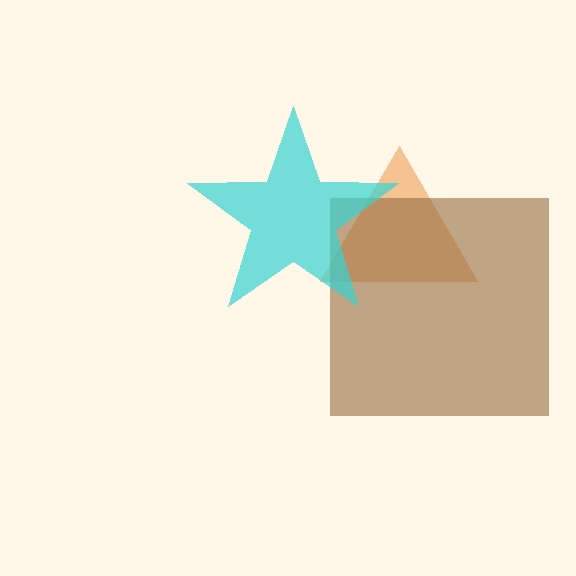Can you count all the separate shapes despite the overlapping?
Yes, there are 3 separate shapes.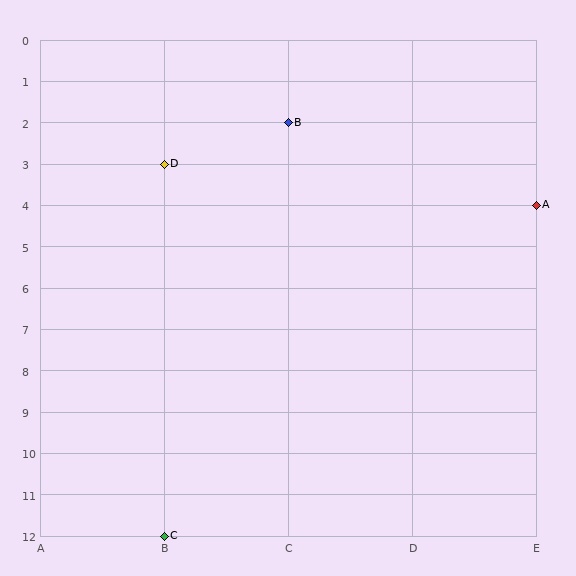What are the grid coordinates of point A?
Point A is at grid coordinates (E, 4).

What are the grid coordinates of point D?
Point D is at grid coordinates (B, 3).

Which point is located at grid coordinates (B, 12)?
Point C is at (B, 12).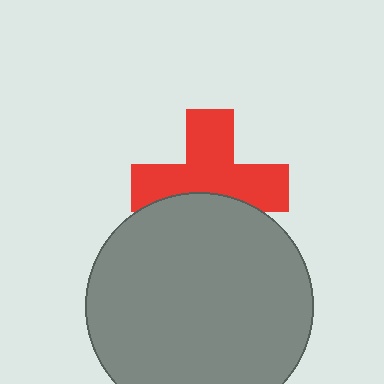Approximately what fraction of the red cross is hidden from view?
Roughly 34% of the red cross is hidden behind the gray circle.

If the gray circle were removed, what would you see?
You would see the complete red cross.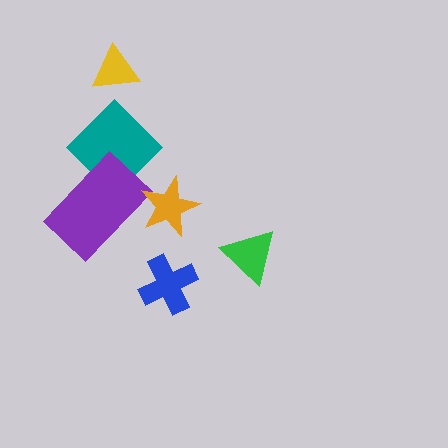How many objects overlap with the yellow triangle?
0 objects overlap with the yellow triangle.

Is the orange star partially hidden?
No, no other shape covers it.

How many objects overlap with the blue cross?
0 objects overlap with the blue cross.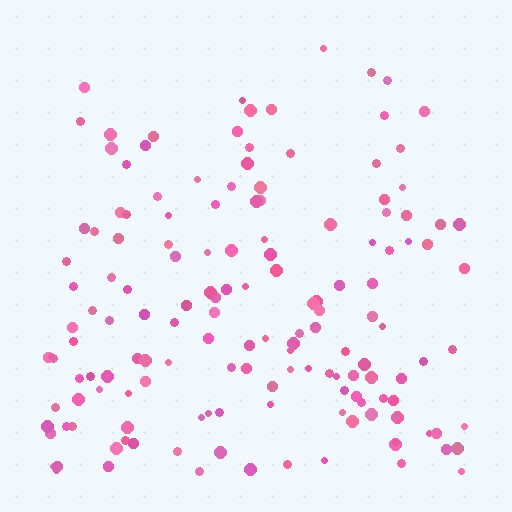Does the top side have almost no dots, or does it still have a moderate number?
Still a moderate number, just noticeably fewer than the bottom.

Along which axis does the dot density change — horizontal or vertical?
Vertical.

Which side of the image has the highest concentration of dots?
The bottom.